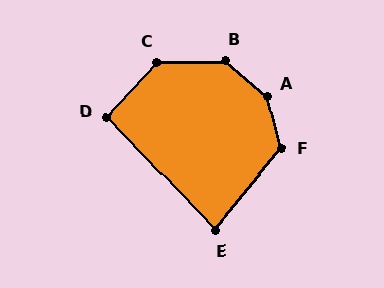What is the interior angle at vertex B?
Approximately 139 degrees (obtuse).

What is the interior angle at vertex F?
Approximately 126 degrees (obtuse).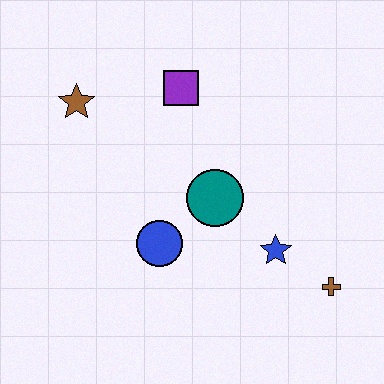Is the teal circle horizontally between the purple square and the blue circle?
No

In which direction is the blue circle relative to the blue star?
The blue circle is to the left of the blue star.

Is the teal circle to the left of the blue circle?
No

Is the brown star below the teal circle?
No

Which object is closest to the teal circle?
The blue circle is closest to the teal circle.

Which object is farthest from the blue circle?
The brown cross is farthest from the blue circle.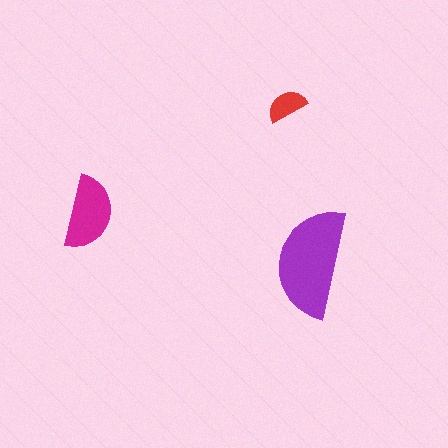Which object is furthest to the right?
The purple semicircle is rightmost.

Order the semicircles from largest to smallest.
the purple one, the magenta one, the red one.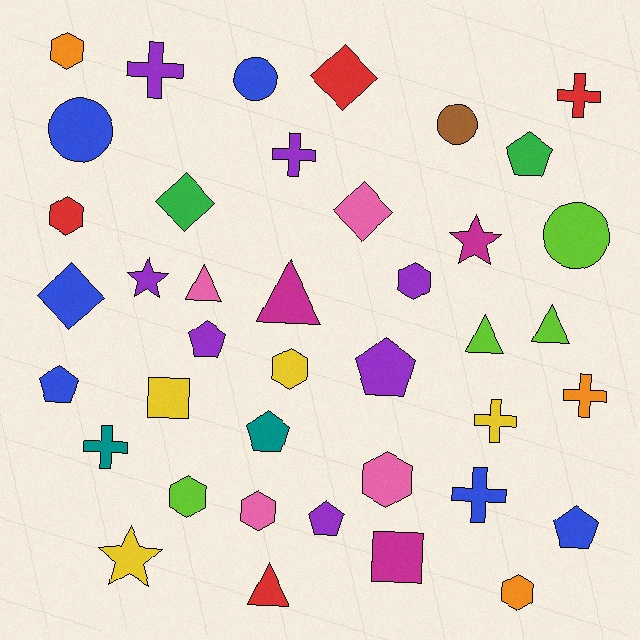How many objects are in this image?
There are 40 objects.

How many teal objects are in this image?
There are 2 teal objects.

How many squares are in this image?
There are 2 squares.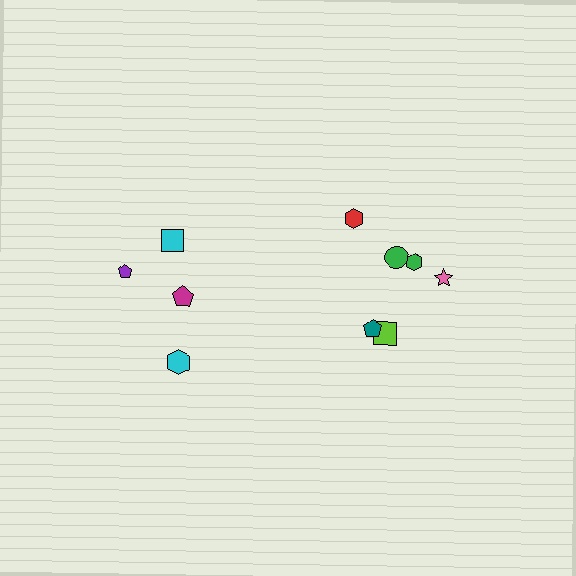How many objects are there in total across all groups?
There are 10 objects.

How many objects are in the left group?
There are 4 objects.